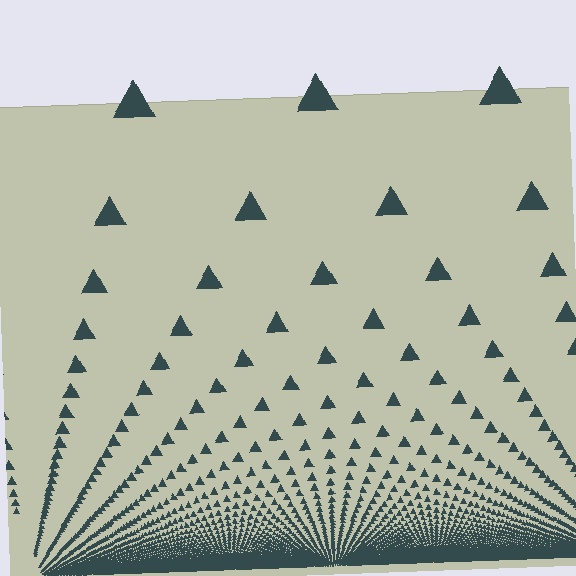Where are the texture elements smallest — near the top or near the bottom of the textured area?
Near the bottom.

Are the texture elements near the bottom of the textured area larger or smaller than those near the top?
Smaller. The gradient is inverted — elements near the bottom are smaller and denser.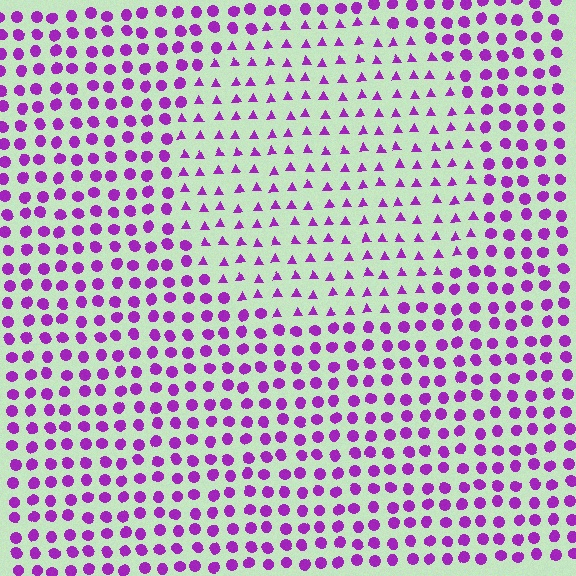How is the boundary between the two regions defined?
The boundary is defined by a change in element shape: triangles inside vs. circles outside. All elements share the same color and spacing.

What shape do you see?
I see a circle.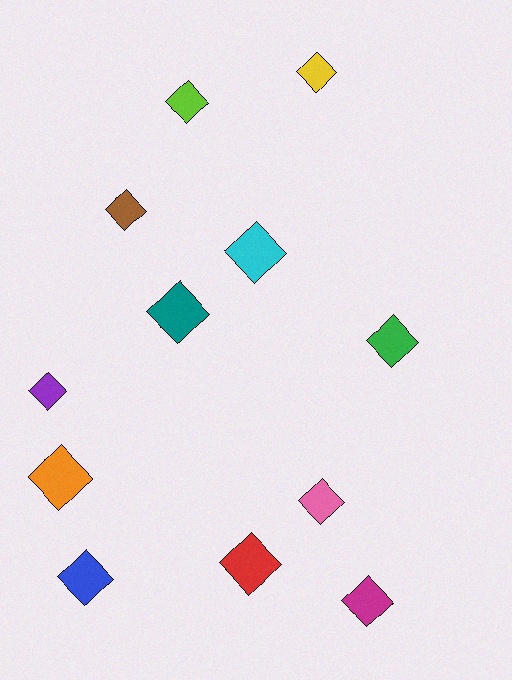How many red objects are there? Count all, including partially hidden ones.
There is 1 red object.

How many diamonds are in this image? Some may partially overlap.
There are 12 diamonds.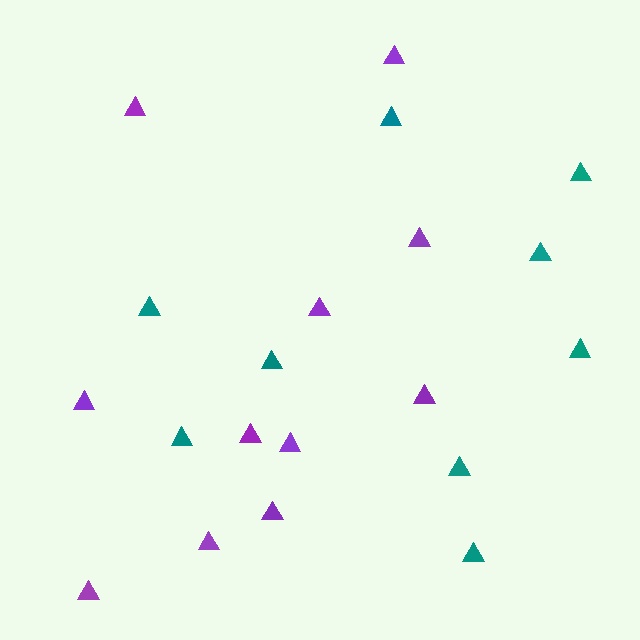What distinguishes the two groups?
There are 2 groups: one group of purple triangles (11) and one group of teal triangles (9).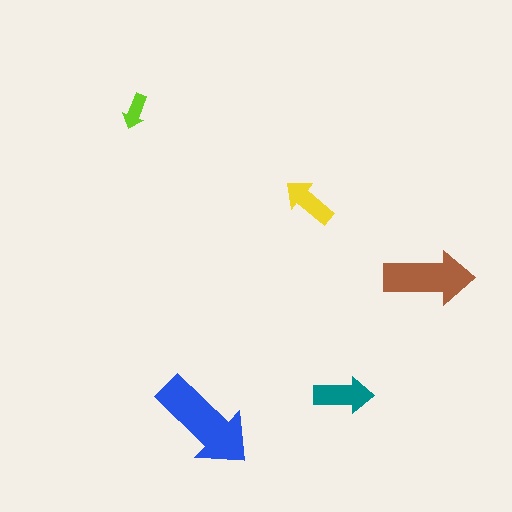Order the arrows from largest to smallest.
the blue one, the brown one, the teal one, the yellow one, the lime one.